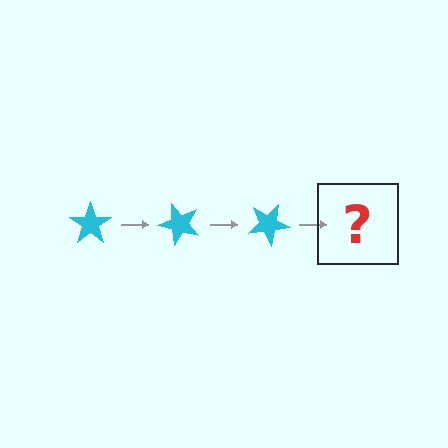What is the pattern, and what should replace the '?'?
The pattern is that the star rotates 50 degrees each step. The '?' should be a cyan star rotated 150 degrees.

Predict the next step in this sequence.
The next step is a cyan star rotated 150 degrees.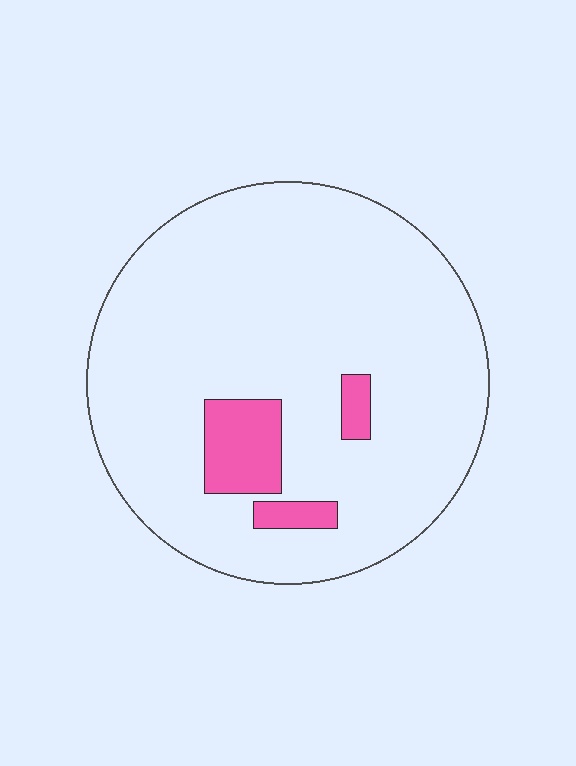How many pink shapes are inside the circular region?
3.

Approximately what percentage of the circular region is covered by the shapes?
Approximately 10%.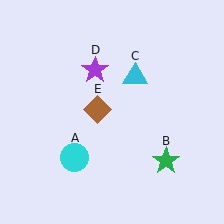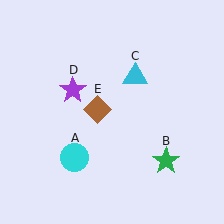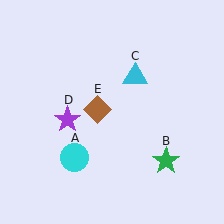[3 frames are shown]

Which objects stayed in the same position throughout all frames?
Cyan circle (object A) and green star (object B) and cyan triangle (object C) and brown diamond (object E) remained stationary.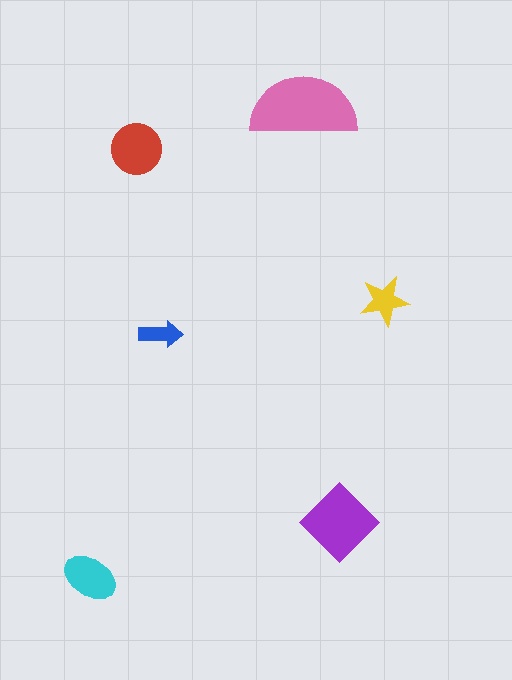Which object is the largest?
The pink semicircle.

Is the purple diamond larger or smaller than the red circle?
Larger.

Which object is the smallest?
The blue arrow.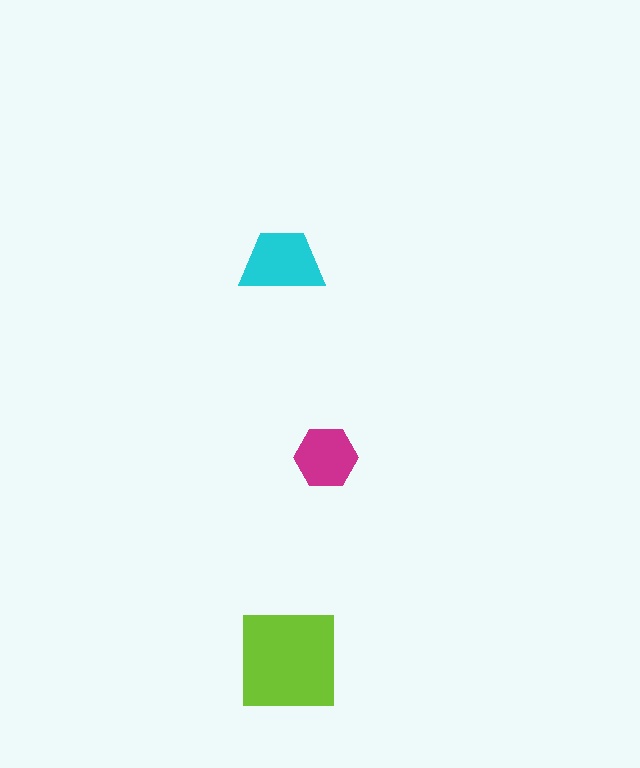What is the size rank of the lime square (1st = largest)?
1st.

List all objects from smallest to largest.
The magenta hexagon, the cyan trapezoid, the lime square.